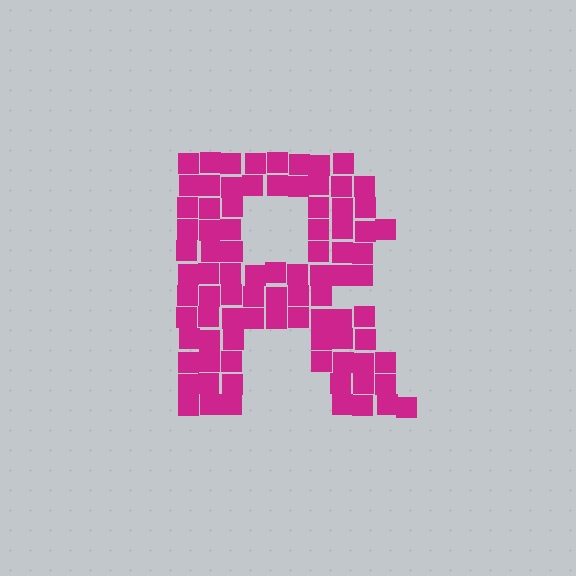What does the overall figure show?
The overall figure shows the letter R.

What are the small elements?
The small elements are squares.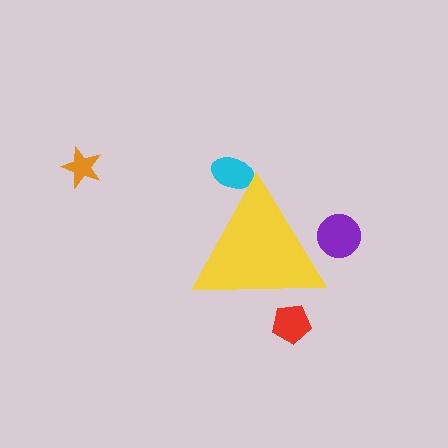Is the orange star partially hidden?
No, the orange star is fully visible.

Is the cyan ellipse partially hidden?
Yes, the cyan ellipse is partially hidden behind the yellow triangle.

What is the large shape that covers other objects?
A yellow triangle.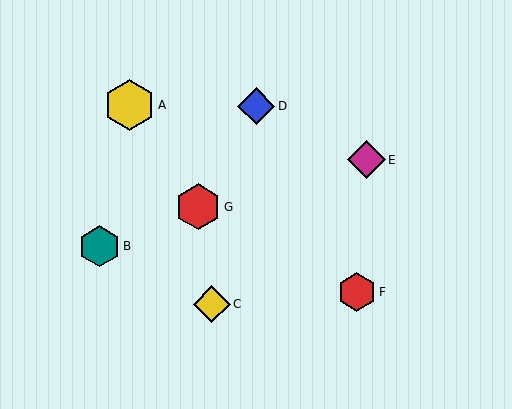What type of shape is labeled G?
Shape G is a red hexagon.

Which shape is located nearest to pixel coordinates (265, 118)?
The blue diamond (labeled D) at (256, 106) is nearest to that location.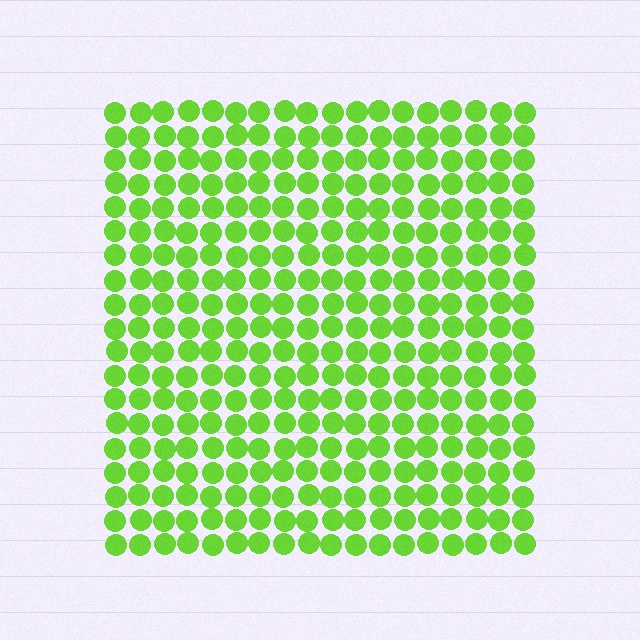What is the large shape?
The large shape is a square.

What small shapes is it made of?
It is made of small circles.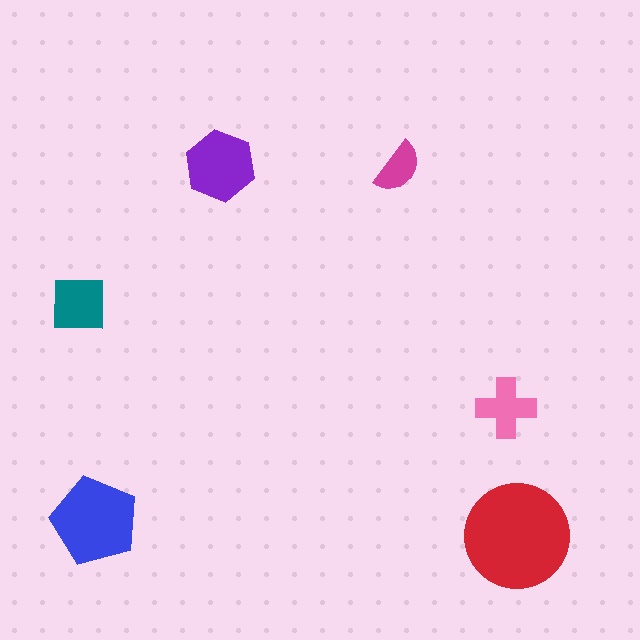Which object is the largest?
The red circle.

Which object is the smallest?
The magenta semicircle.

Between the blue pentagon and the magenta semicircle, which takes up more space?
The blue pentagon.